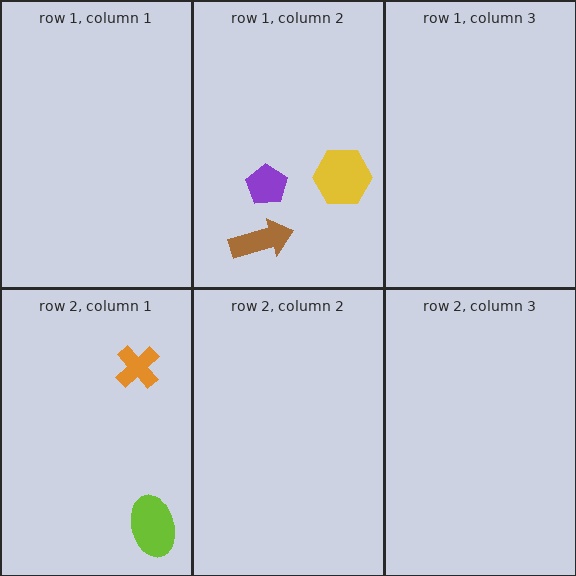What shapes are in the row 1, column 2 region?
The brown arrow, the purple pentagon, the yellow hexagon.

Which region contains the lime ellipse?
The row 2, column 1 region.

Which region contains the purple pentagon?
The row 1, column 2 region.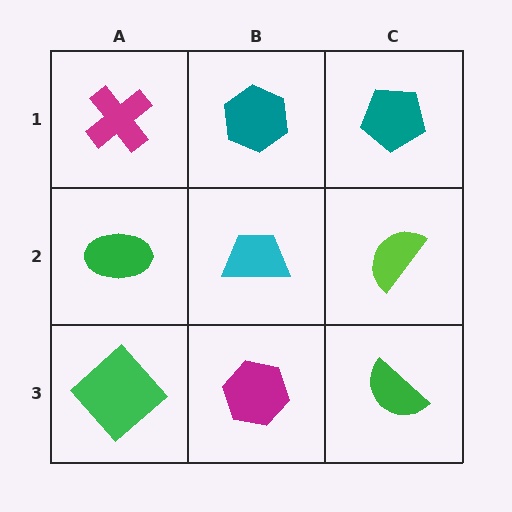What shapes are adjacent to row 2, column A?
A magenta cross (row 1, column A), a green diamond (row 3, column A), a cyan trapezoid (row 2, column B).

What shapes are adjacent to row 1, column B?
A cyan trapezoid (row 2, column B), a magenta cross (row 1, column A), a teal pentagon (row 1, column C).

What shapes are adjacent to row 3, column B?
A cyan trapezoid (row 2, column B), a green diamond (row 3, column A), a green semicircle (row 3, column C).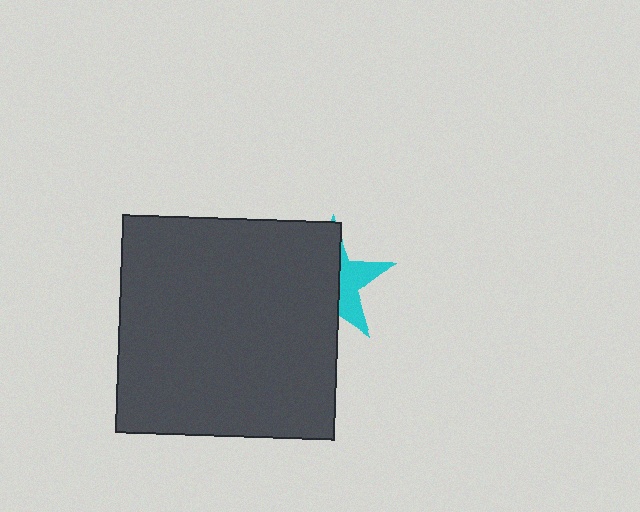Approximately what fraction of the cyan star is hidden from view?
Roughly 63% of the cyan star is hidden behind the dark gray square.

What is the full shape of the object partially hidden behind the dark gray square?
The partially hidden object is a cyan star.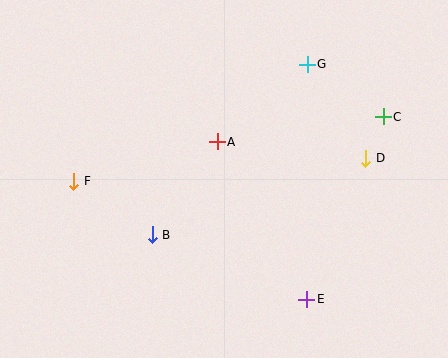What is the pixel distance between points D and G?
The distance between D and G is 111 pixels.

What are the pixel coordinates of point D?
Point D is at (366, 158).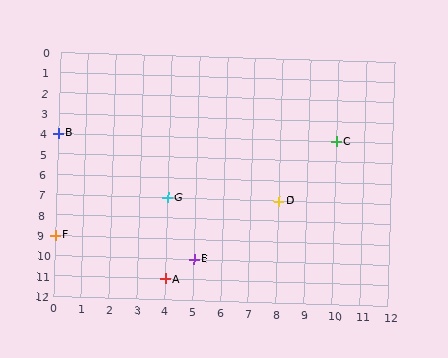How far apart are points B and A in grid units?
Points B and A are 4 columns and 7 rows apart (about 8.1 grid units diagonally).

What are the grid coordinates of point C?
Point C is at grid coordinates (10, 4).